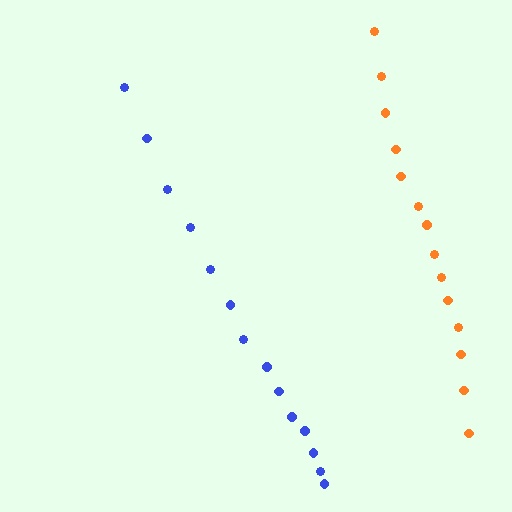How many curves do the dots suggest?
There are 2 distinct paths.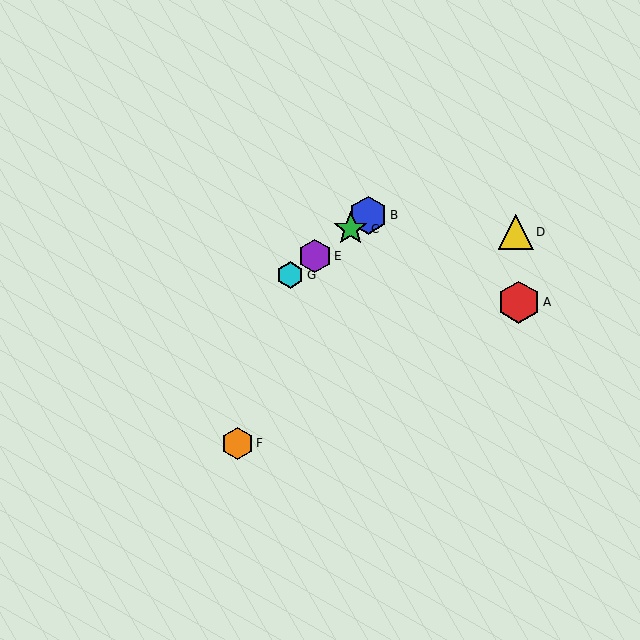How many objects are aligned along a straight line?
4 objects (B, C, E, G) are aligned along a straight line.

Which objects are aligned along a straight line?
Objects B, C, E, G are aligned along a straight line.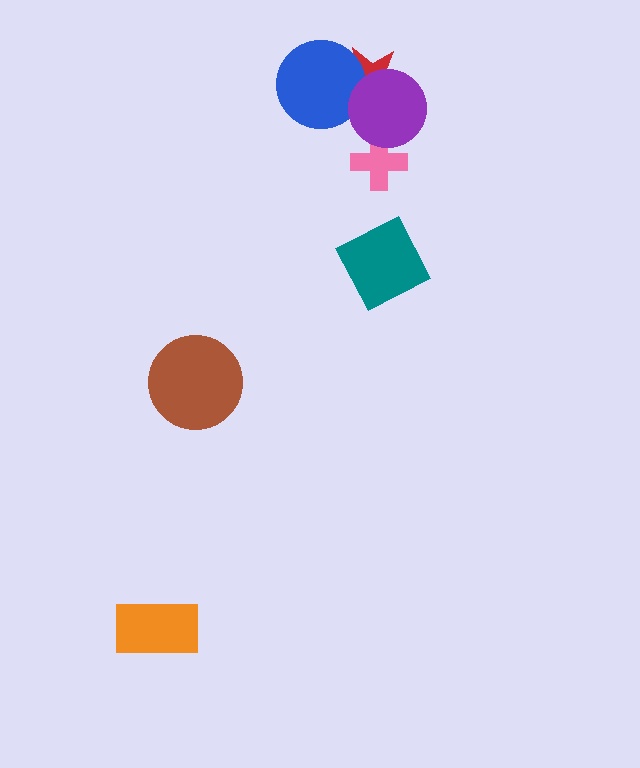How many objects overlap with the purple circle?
3 objects overlap with the purple circle.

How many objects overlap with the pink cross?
1 object overlaps with the pink cross.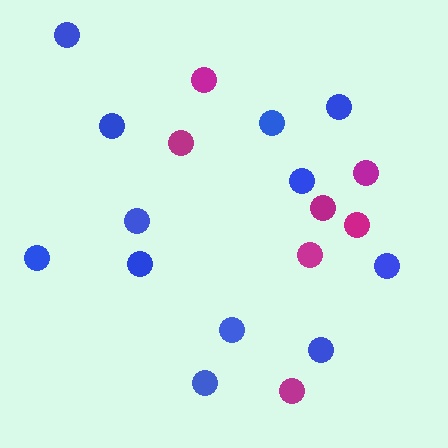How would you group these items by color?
There are 2 groups: one group of magenta circles (7) and one group of blue circles (12).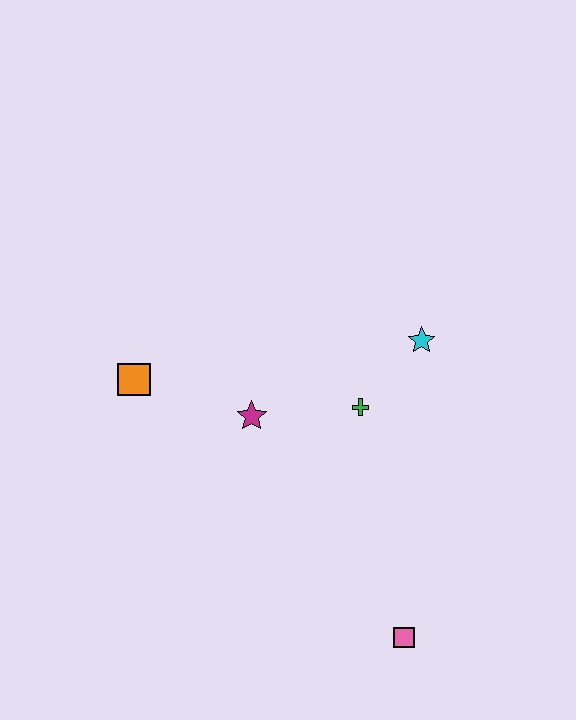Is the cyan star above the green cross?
Yes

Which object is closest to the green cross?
The cyan star is closest to the green cross.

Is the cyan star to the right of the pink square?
Yes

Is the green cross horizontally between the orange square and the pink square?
Yes